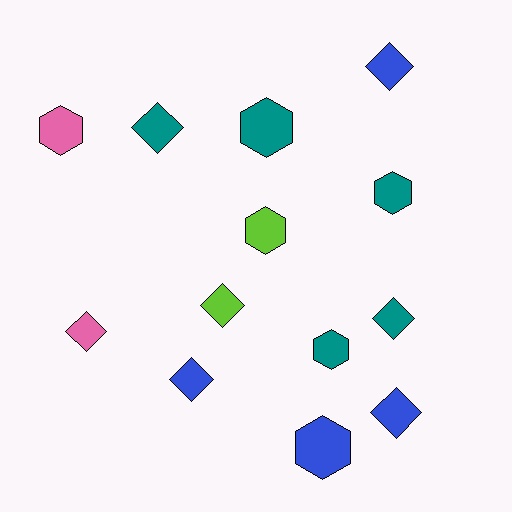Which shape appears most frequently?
Diamond, with 7 objects.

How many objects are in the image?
There are 13 objects.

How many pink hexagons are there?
There is 1 pink hexagon.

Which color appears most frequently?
Teal, with 5 objects.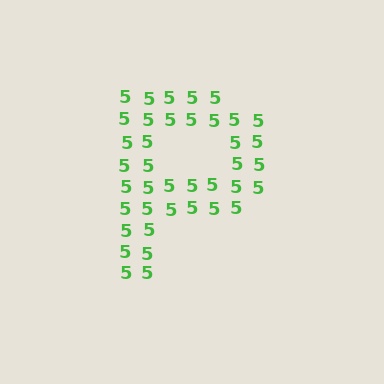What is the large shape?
The large shape is the letter P.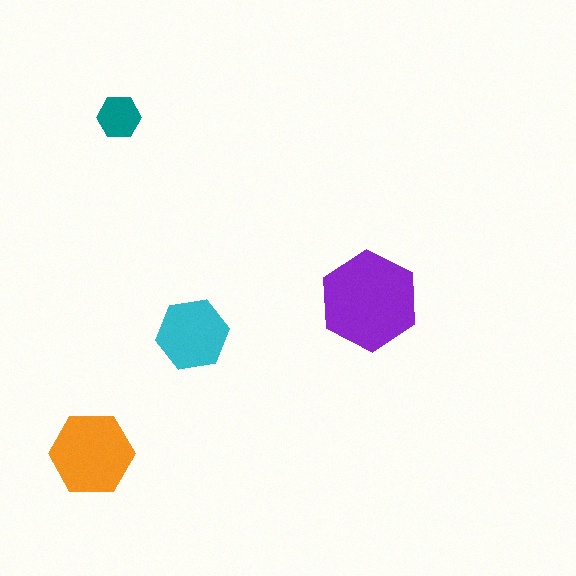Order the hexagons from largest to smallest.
the purple one, the orange one, the cyan one, the teal one.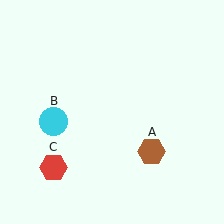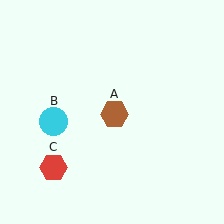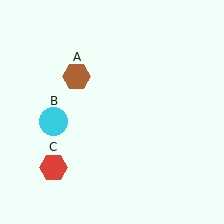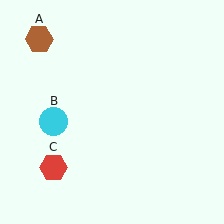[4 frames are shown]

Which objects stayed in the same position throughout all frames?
Cyan circle (object B) and red hexagon (object C) remained stationary.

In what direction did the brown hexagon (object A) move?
The brown hexagon (object A) moved up and to the left.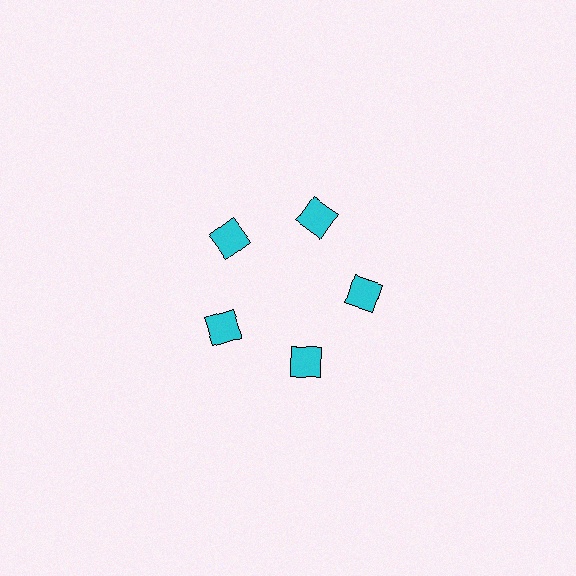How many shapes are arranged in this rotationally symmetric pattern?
There are 5 shapes, arranged in 5 groups of 1.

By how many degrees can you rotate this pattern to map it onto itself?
The pattern maps onto itself every 72 degrees of rotation.